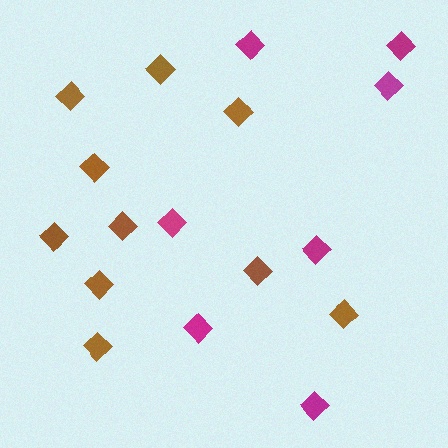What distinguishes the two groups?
There are 2 groups: one group of brown diamonds (10) and one group of magenta diamonds (7).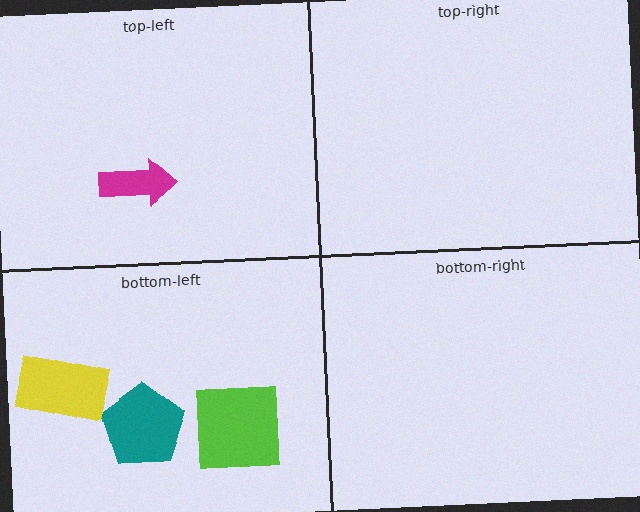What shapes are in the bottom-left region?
The lime square, the teal pentagon, the yellow rectangle.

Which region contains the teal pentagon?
The bottom-left region.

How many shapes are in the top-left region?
1.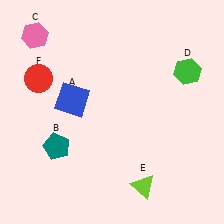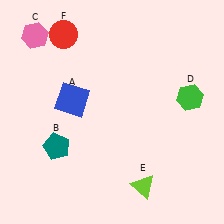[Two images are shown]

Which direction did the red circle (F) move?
The red circle (F) moved up.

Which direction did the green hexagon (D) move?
The green hexagon (D) moved down.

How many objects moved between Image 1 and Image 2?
2 objects moved between the two images.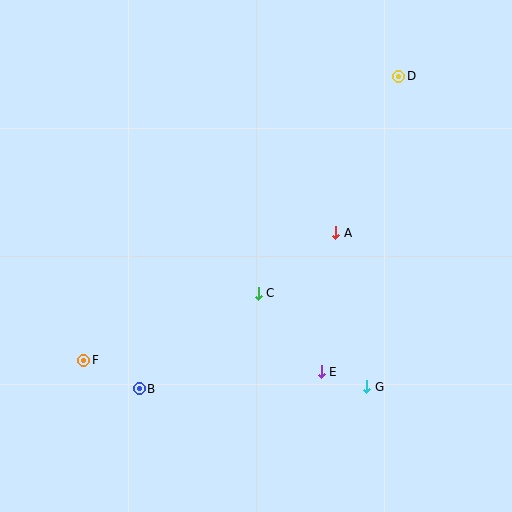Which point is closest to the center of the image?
Point C at (258, 293) is closest to the center.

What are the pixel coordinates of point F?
Point F is at (84, 360).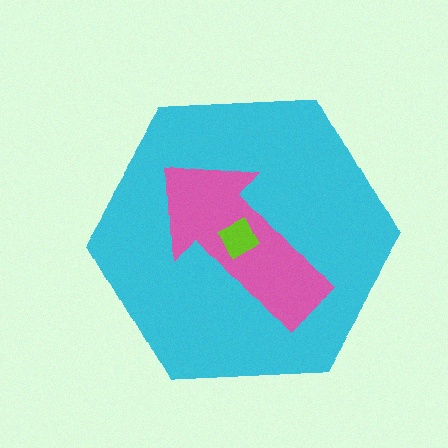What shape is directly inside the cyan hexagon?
The pink arrow.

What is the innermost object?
The lime diamond.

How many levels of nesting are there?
3.